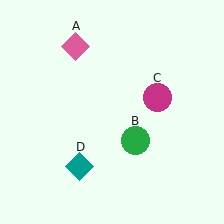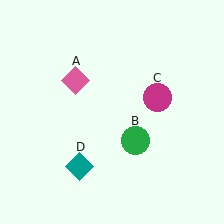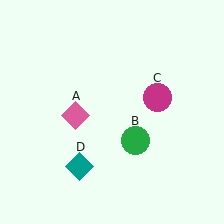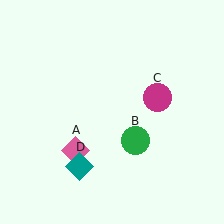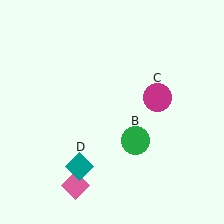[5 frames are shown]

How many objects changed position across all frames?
1 object changed position: pink diamond (object A).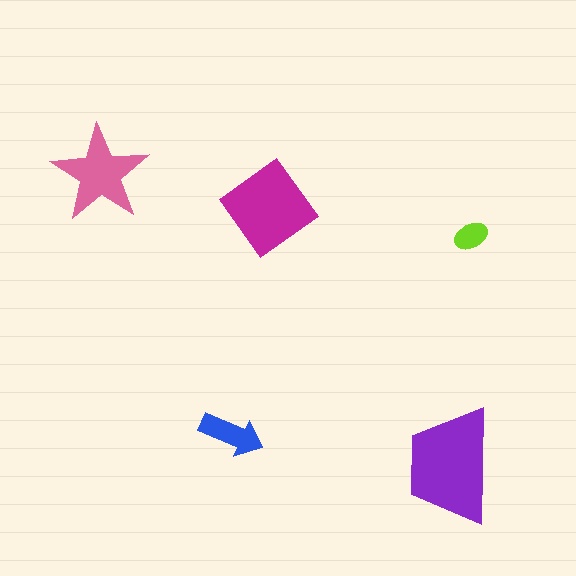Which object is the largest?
The purple trapezoid.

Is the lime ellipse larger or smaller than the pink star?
Smaller.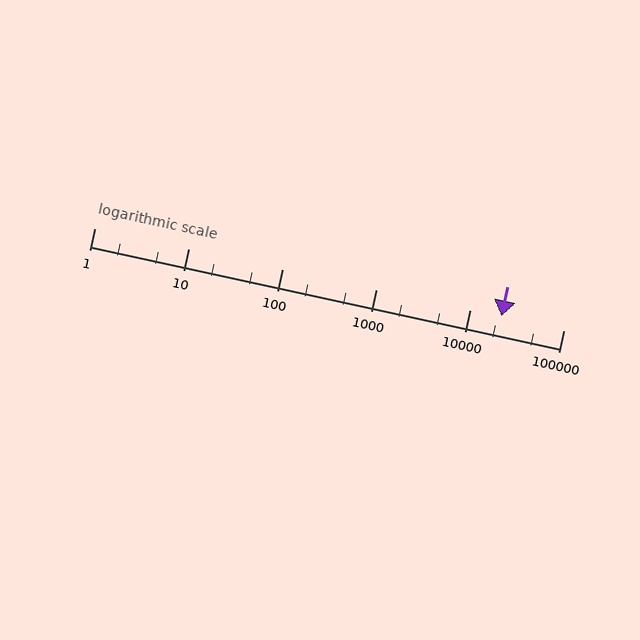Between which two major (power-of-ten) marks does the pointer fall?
The pointer is between 10000 and 100000.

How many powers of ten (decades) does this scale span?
The scale spans 5 decades, from 1 to 100000.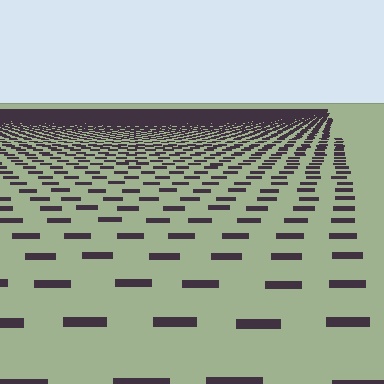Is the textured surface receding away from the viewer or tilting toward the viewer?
The surface is receding away from the viewer. Texture elements get smaller and denser toward the top.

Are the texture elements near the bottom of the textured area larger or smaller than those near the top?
Larger. Near the bottom, elements are closer to the viewer and appear at a bigger on-screen size.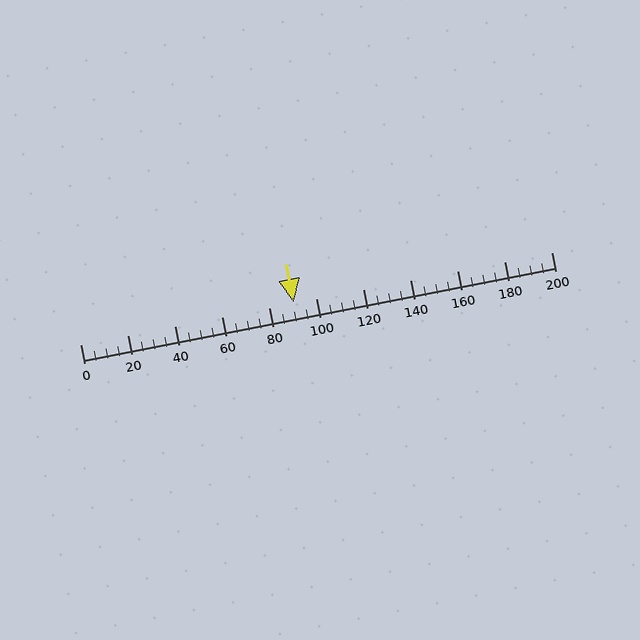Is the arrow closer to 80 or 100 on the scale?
The arrow is closer to 100.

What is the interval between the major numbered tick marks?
The major tick marks are spaced 20 units apart.